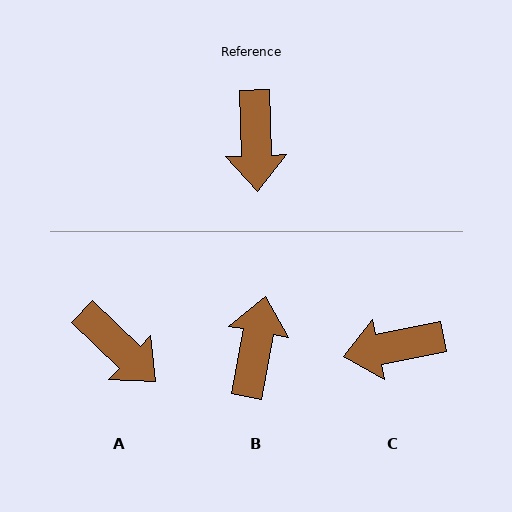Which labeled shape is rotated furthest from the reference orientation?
B, about 168 degrees away.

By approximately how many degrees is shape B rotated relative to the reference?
Approximately 168 degrees counter-clockwise.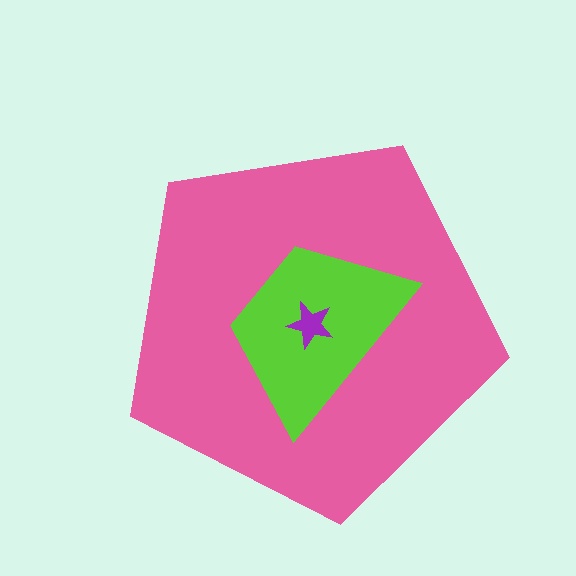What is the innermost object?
The purple star.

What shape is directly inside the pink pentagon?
The lime trapezoid.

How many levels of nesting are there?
3.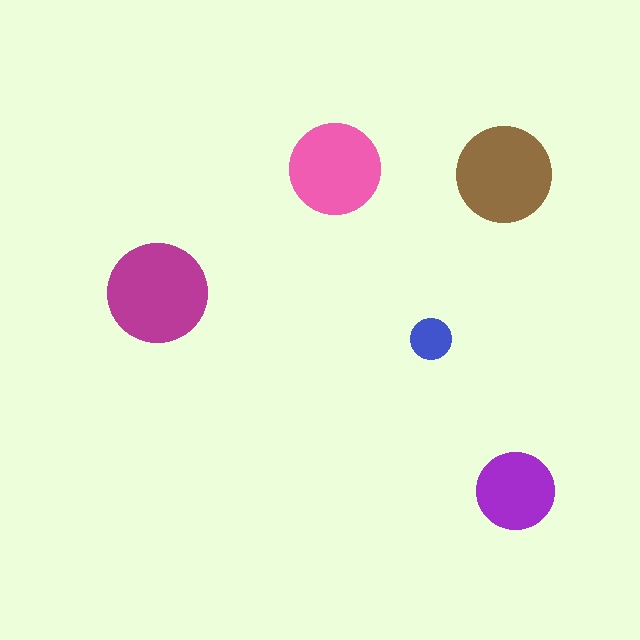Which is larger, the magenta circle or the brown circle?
The magenta one.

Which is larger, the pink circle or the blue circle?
The pink one.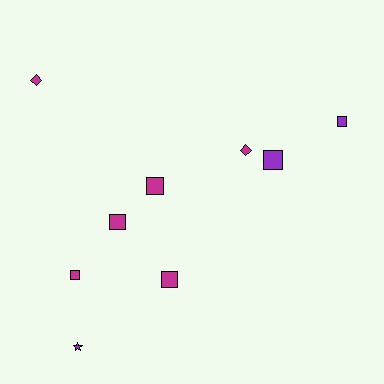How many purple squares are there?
There are 2 purple squares.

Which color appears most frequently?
Magenta, with 6 objects.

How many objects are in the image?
There are 9 objects.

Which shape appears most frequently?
Square, with 6 objects.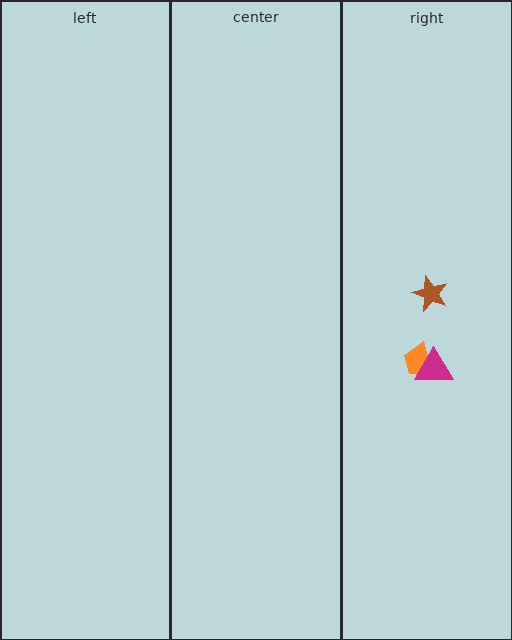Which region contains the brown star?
The right region.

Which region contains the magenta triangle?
The right region.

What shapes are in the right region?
The orange trapezoid, the brown star, the magenta triangle.